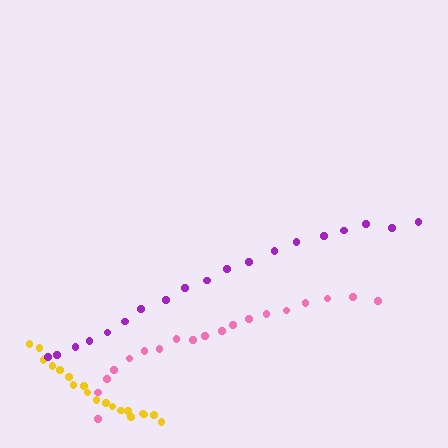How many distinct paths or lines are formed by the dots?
There are 3 distinct paths.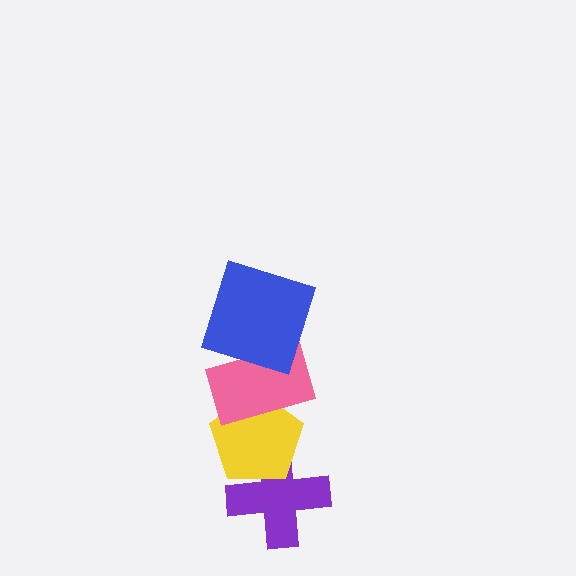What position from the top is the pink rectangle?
The pink rectangle is 2nd from the top.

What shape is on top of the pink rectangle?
The blue square is on top of the pink rectangle.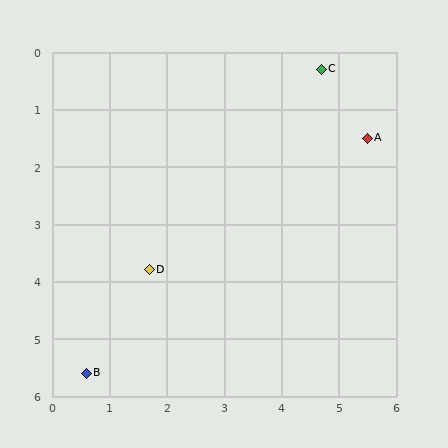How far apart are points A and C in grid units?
Points A and C are about 1.4 grid units apart.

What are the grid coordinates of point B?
Point B is at approximately (0.6, 5.6).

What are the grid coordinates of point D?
Point D is at approximately (1.7, 3.8).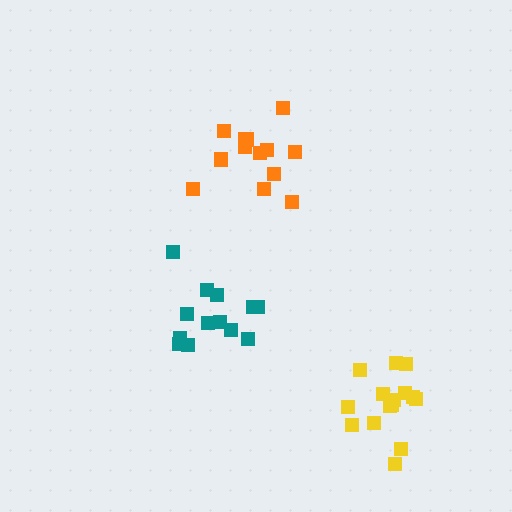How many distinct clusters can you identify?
There are 3 distinct clusters.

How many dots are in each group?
Group 1: 13 dots, Group 2: 13 dots, Group 3: 15 dots (41 total).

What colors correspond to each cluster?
The clusters are colored: teal, orange, yellow.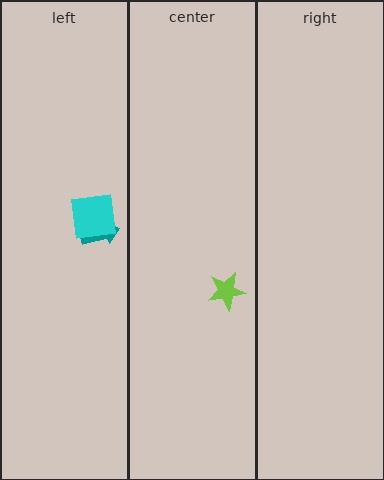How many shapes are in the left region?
2.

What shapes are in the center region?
The lime star.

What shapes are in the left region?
The teal arrow, the cyan square.